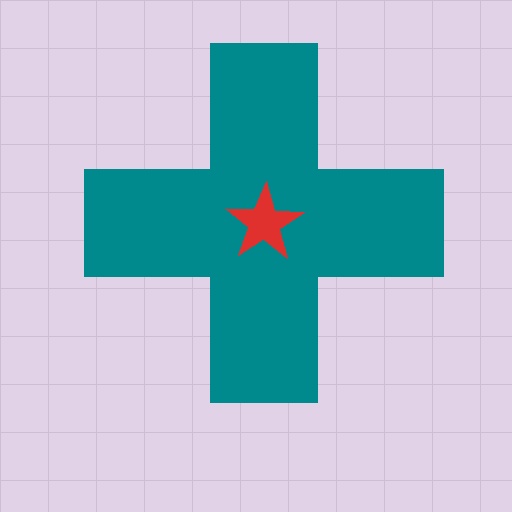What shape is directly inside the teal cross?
The red star.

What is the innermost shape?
The red star.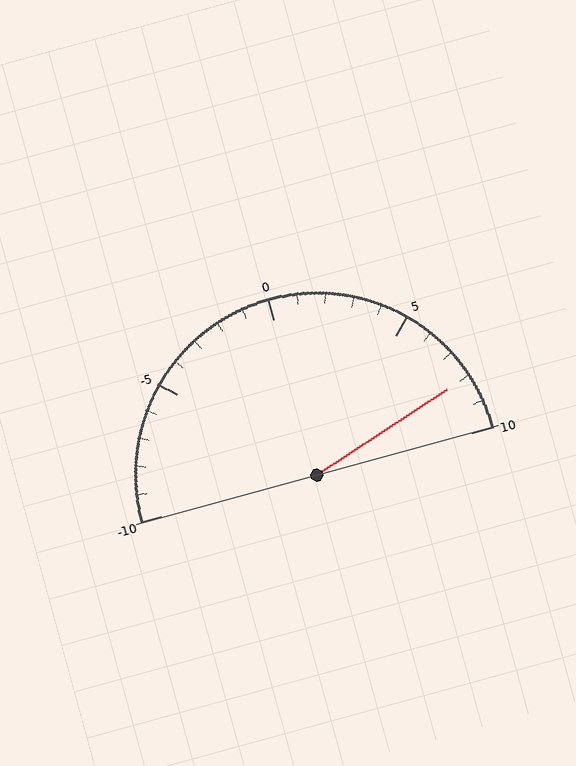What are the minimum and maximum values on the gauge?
The gauge ranges from -10 to 10.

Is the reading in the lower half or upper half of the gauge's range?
The reading is in the upper half of the range (-10 to 10).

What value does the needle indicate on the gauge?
The needle indicates approximately 8.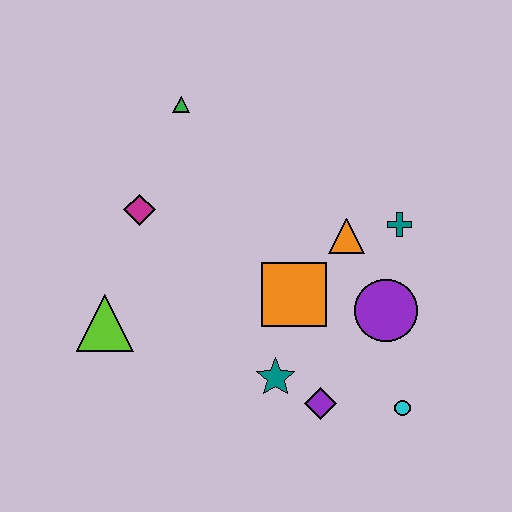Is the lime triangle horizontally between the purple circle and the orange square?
No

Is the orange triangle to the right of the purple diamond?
Yes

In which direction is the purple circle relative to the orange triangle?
The purple circle is below the orange triangle.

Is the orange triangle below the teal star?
No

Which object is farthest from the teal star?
The green triangle is farthest from the teal star.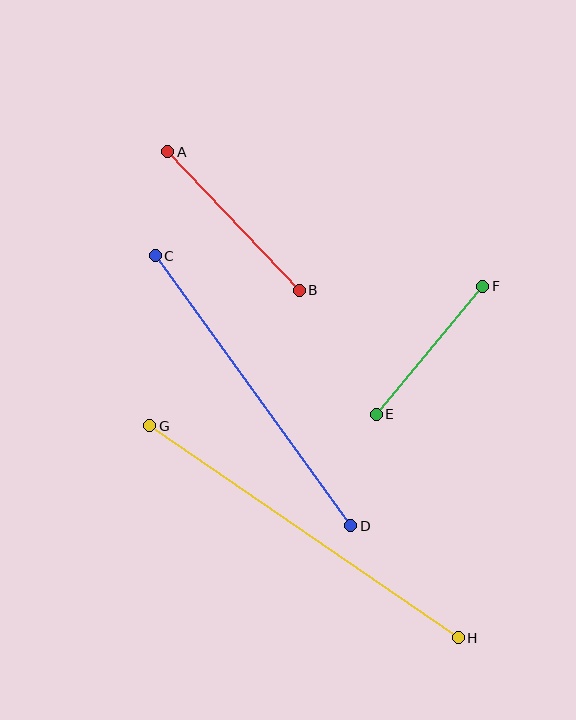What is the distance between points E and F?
The distance is approximately 166 pixels.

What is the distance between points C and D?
The distance is approximately 333 pixels.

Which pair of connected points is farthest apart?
Points G and H are farthest apart.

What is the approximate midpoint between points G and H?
The midpoint is at approximately (304, 532) pixels.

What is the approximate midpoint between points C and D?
The midpoint is at approximately (253, 391) pixels.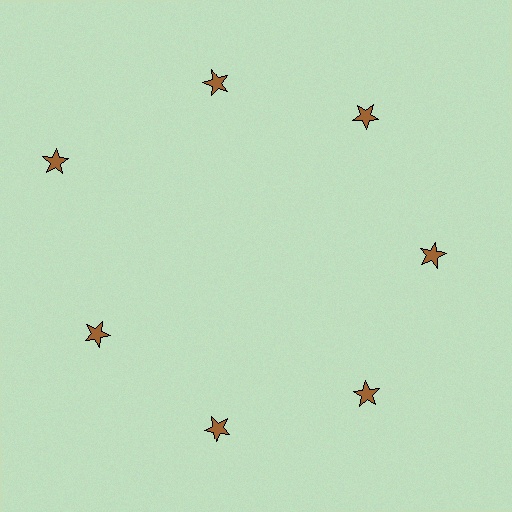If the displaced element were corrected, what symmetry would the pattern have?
It would have 7-fold rotational symmetry — the pattern would map onto itself every 51 degrees.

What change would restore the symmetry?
The symmetry would be restored by moving it inward, back onto the ring so that all 7 stars sit at equal angles and equal distance from the center.